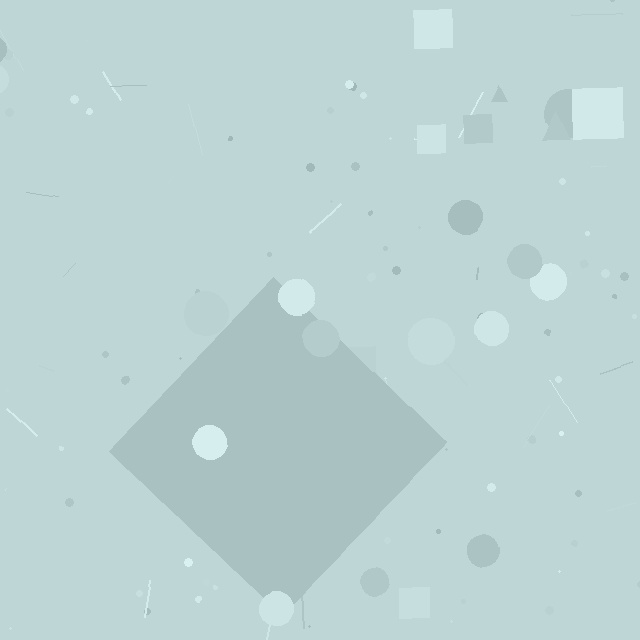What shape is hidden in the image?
A diamond is hidden in the image.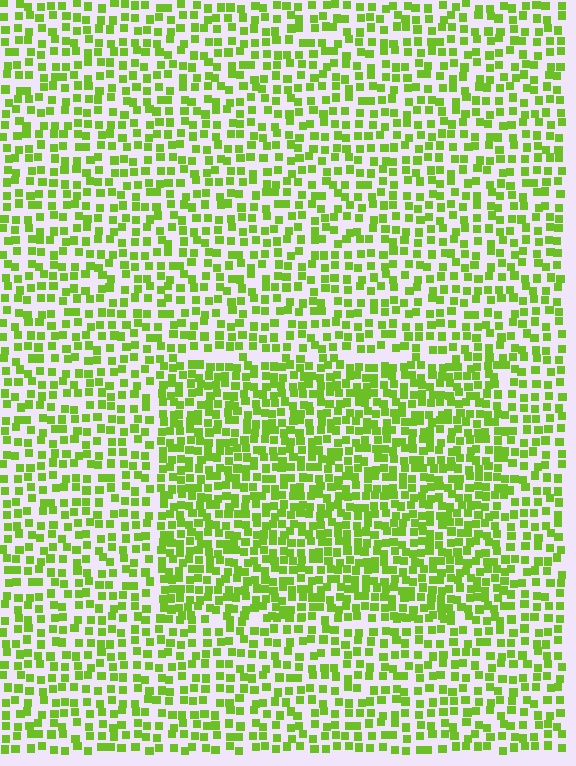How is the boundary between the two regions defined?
The boundary is defined by a change in element density (approximately 1.6x ratio). All elements are the same color, size, and shape.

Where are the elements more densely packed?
The elements are more densely packed inside the rectangle boundary.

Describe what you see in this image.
The image contains small lime elements arranged at two different densities. A rectangle-shaped region is visible where the elements are more densely packed than the surrounding area.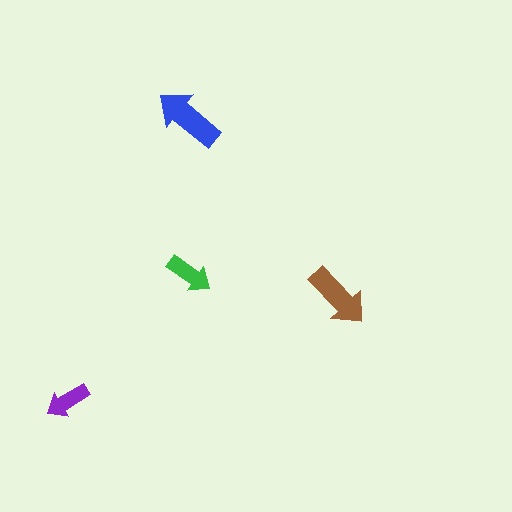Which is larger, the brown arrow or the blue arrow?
The blue one.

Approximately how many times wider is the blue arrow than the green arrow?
About 1.5 times wider.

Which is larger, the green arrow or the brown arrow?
The brown one.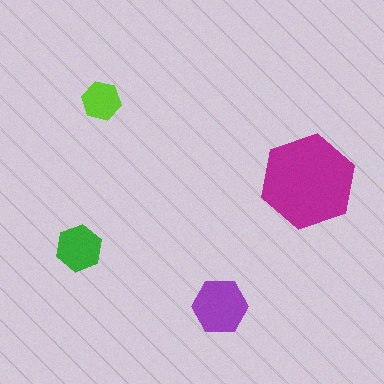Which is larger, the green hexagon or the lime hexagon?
The green one.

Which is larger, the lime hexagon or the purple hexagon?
The purple one.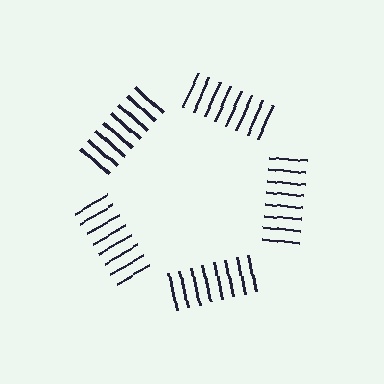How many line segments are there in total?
40 — 8 along each of the 5 edges.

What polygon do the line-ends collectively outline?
An illusory pentagon — the line segments terminate on its edges but no continuous stroke is drawn.